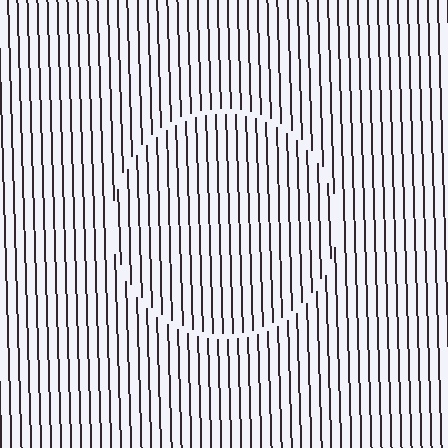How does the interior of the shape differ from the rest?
The interior of the shape contains the same grating, shifted by half a period — the contour is defined by the phase discontinuity where line-ends from the inner and outer gratings abut.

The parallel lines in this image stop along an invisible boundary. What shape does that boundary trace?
An illusory circle. The interior of the shape contains the same grating, shifted by half a period — the contour is defined by the phase discontinuity where line-ends from the inner and outer gratings abut.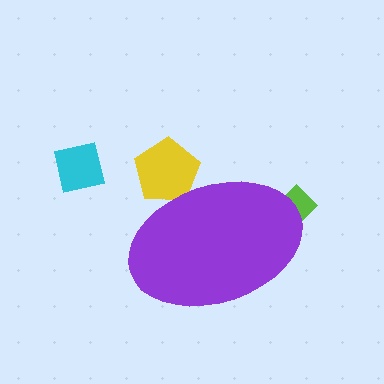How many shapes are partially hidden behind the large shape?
2 shapes are partially hidden.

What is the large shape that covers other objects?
A purple ellipse.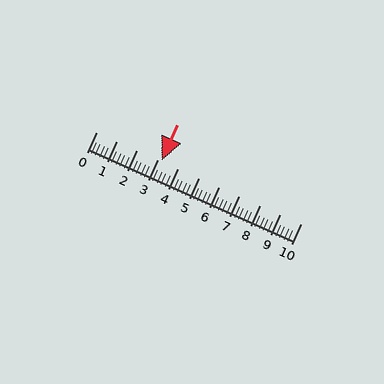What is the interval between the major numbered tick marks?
The major tick marks are spaced 1 units apart.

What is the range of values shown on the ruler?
The ruler shows values from 0 to 10.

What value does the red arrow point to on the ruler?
The red arrow points to approximately 3.2.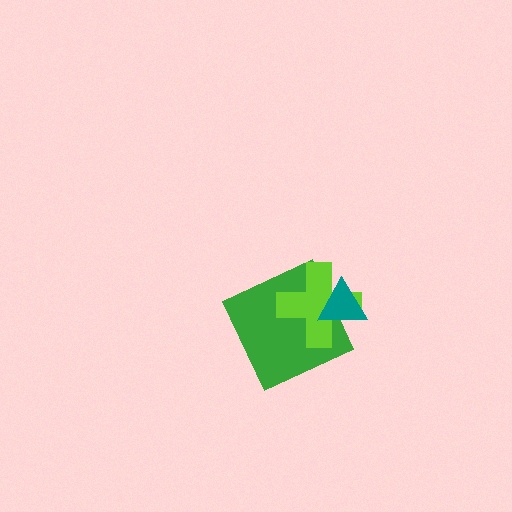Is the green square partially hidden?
Yes, it is partially covered by another shape.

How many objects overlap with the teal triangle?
2 objects overlap with the teal triangle.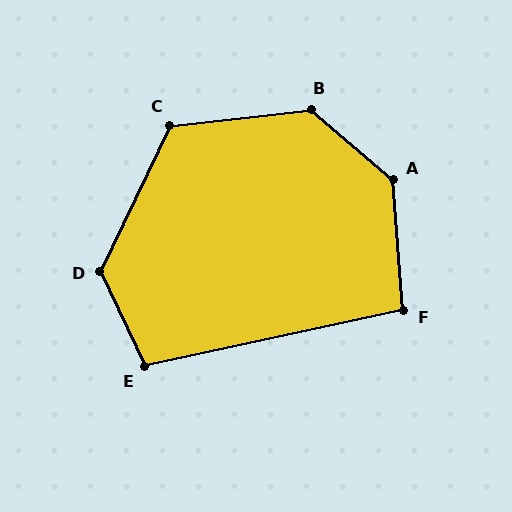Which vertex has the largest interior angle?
A, at approximately 135 degrees.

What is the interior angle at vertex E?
Approximately 103 degrees (obtuse).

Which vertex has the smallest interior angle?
F, at approximately 98 degrees.